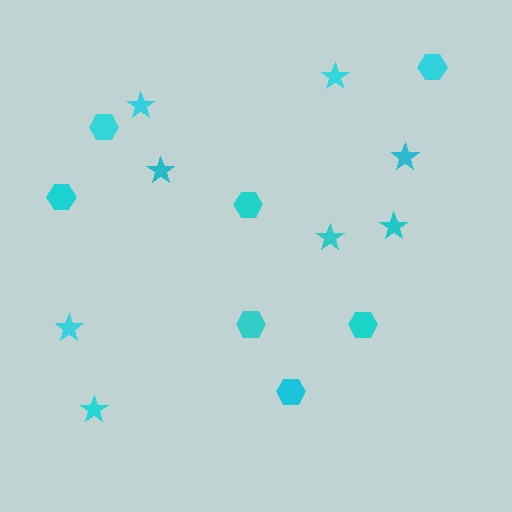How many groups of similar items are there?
There are 2 groups: one group of hexagons (7) and one group of stars (8).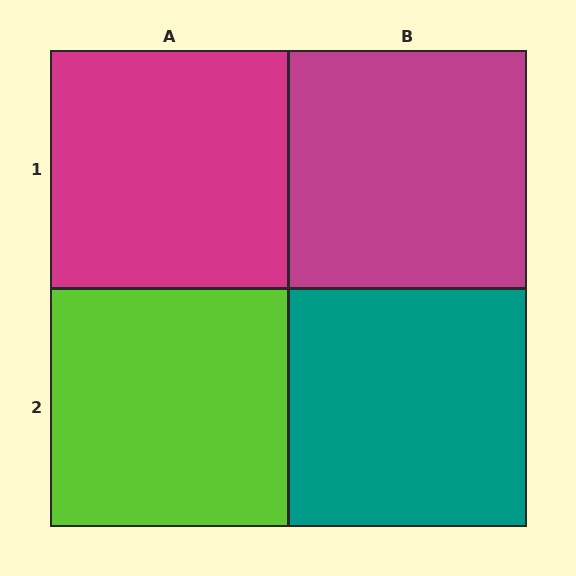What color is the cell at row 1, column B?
Magenta.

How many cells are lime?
1 cell is lime.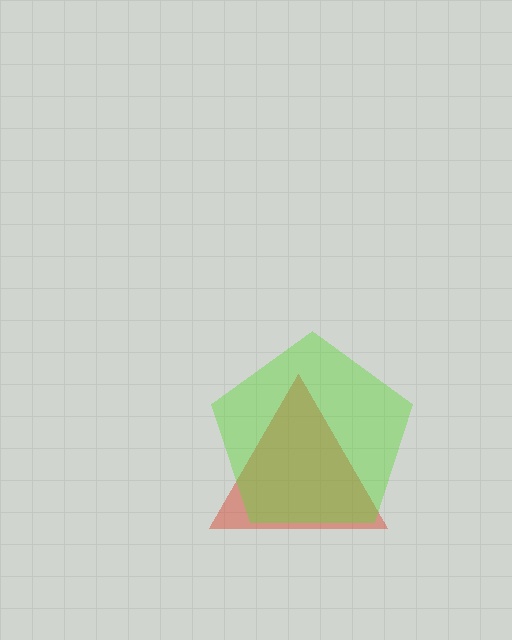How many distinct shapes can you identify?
There are 2 distinct shapes: a red triangle, a lime pentagon.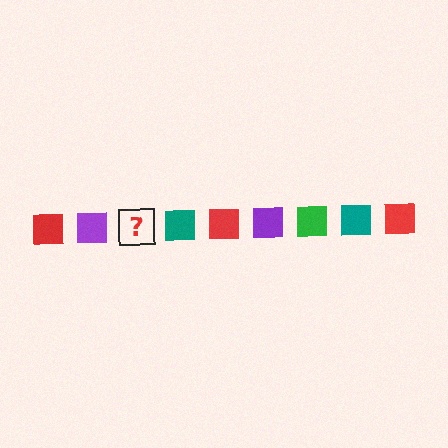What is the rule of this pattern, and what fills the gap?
The rule is that the pattern cycles through red, purple, green, teal squares. The gap should be filled with a green square.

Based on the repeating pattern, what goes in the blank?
The blank should be a green square.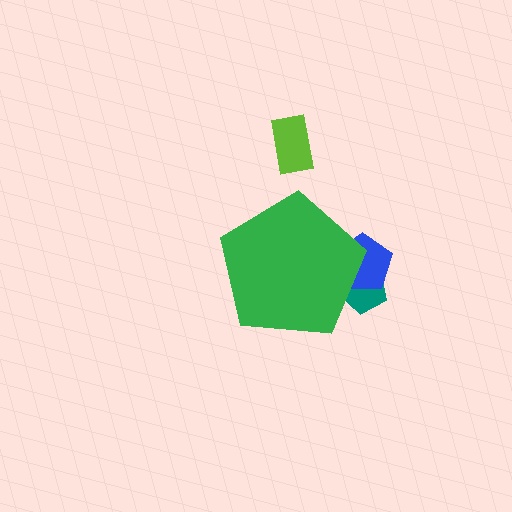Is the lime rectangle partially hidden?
No, the lime rectangle is fully visible.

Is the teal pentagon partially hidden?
Yes, the teal pentagon is partially hidden behind the green pentagon.